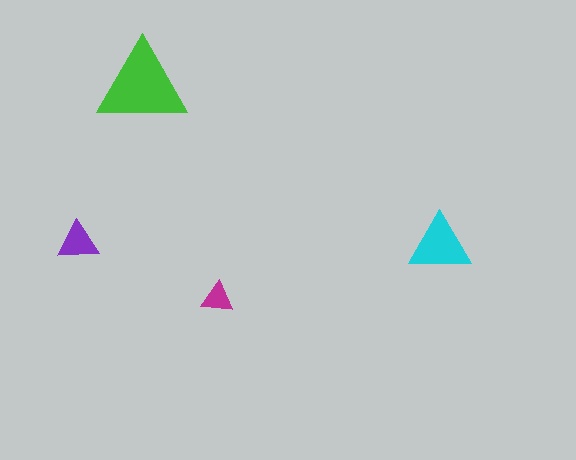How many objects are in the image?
There are 4 objects in the image.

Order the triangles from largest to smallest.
the green one, the cyan one, the purple one, the magenta one.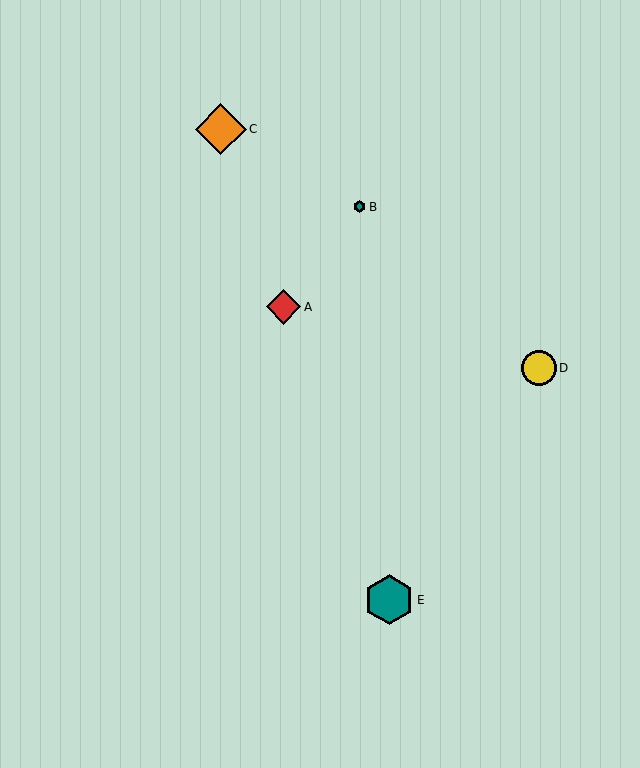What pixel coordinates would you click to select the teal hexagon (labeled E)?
Click at (389, 600) to select the teal hexagon E.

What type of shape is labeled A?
Shape A is a red diamond.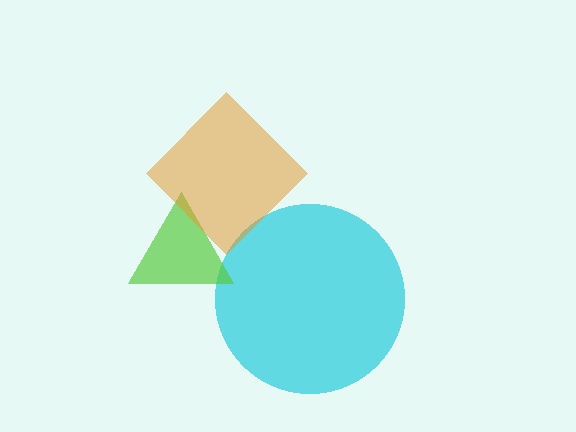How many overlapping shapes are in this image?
There are 3 overlapping shapes in the image.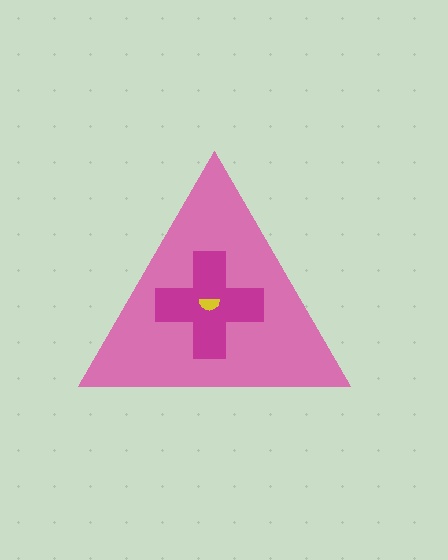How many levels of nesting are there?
3.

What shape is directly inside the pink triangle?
The magenta cross.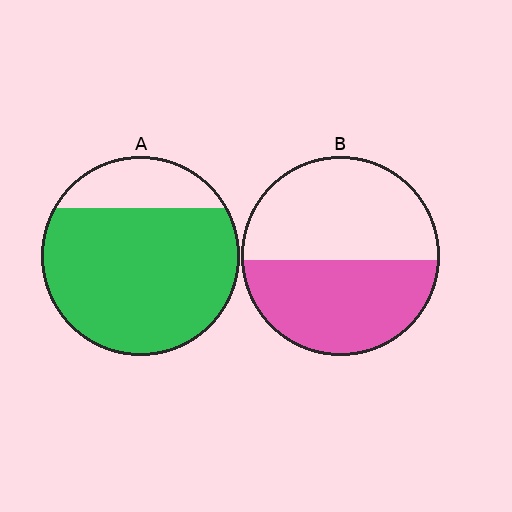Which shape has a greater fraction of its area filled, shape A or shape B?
Shape A.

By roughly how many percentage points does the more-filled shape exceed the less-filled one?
By roughly 30 percentage points (A over B).